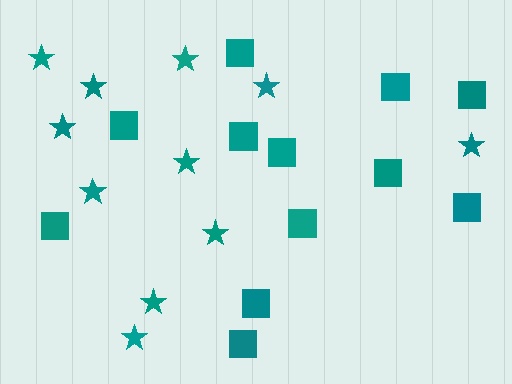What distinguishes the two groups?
There are 2 groups: one group of stars (11) and one group of squares (12).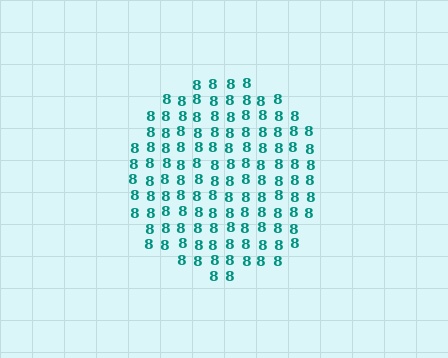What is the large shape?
The large shape is a circle.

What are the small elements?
The small elements are digit 8's.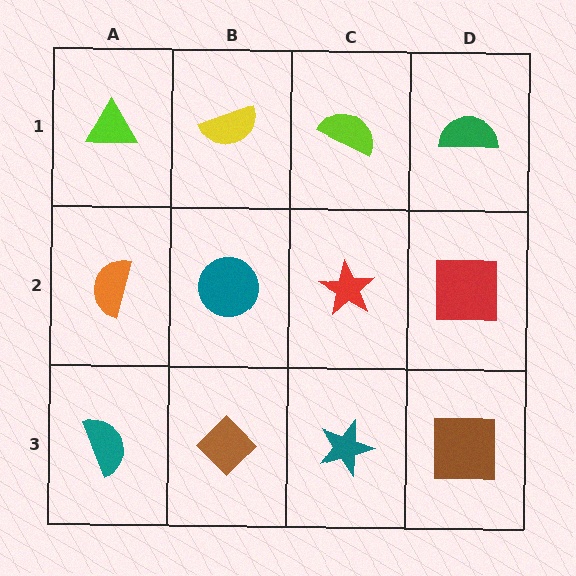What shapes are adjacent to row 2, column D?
A green semicircle (row 1, column D), a brown square (row 3, column D), a red star (row 2, column C).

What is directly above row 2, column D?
A green semicircle.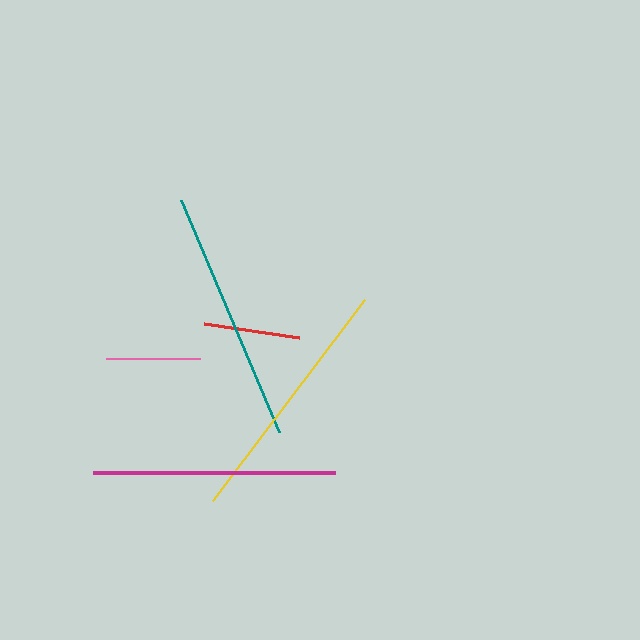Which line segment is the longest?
The yellow line is the longest at approximately 252 pixels.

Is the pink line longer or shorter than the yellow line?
The yellow line is longer than the pink line.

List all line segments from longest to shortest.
From longest to shortest: yellow, teal, magenta, red, pink.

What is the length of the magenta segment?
The magenta segment is approximately 242 pixels long.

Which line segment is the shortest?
The pink line is the shortest at approximately 93 pixels.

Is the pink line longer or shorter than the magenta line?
The magenta line is longer than the pink line.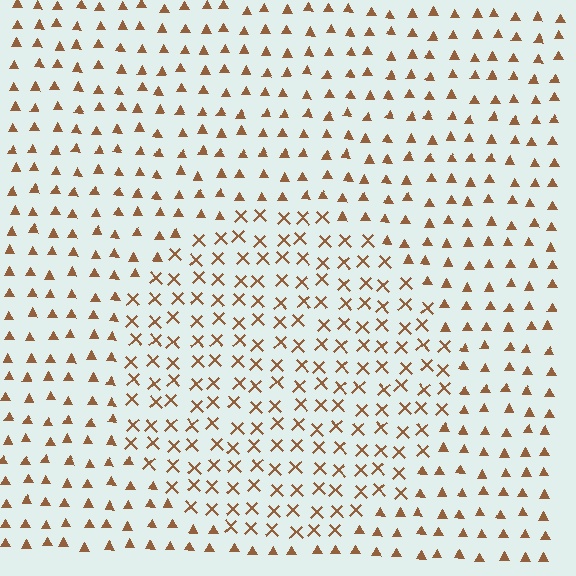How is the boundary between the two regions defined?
The boundary is defined by a change in element shape: X marks inside vs. triangles outside. All elements share the same color and spacing.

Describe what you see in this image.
The image is filled with small brown elements arranged in a uniform grid. A circle-shaped region contains X marks, while the surrounding area contains triangles. The boundary is defined purely by the change in element shape.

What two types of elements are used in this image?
The image uses X marks inside the circle region and triangles outside it.